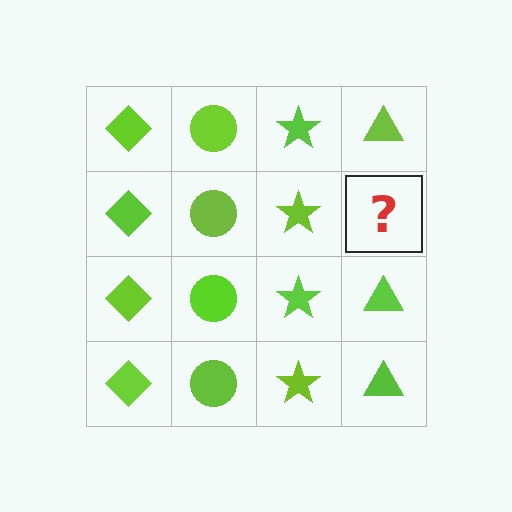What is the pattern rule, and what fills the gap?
The rule is that each column has a consistent shape. The gap should be filled with a lime triangle.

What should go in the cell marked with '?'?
The missing cell should contain a lime triangle.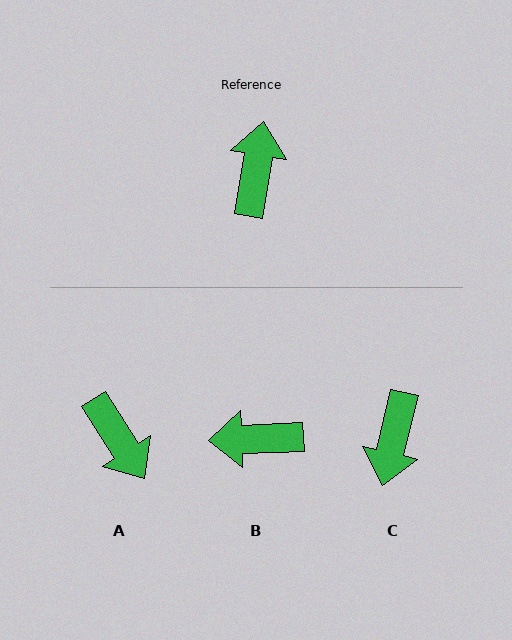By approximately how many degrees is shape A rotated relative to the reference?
Approximately 138 degrees clockwise.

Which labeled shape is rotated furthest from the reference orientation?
C, about 176 degrees away.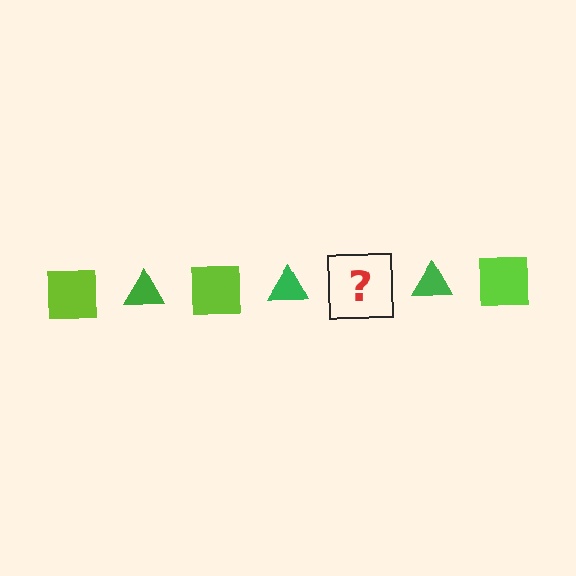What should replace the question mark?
The question mark should be replaced with a lime square.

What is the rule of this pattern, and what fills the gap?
The rule is that the pattern alternates between lime square and green triangle. The gap should be filled with a lime square.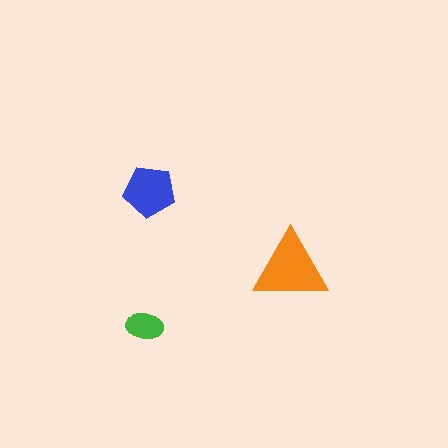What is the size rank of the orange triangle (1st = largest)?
1st.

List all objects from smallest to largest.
The green ellipse, the blue pentagon, the orange triangle.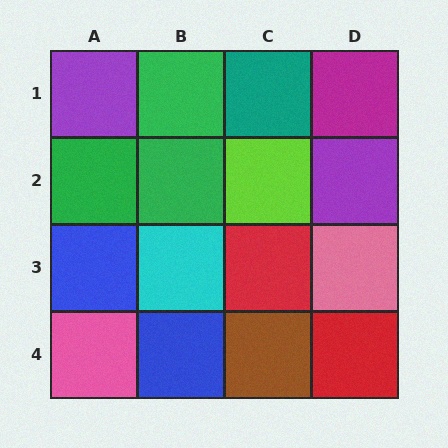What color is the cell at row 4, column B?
Blue.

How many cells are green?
3 cells are green.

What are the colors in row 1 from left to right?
Purple, green, teal, magenta.